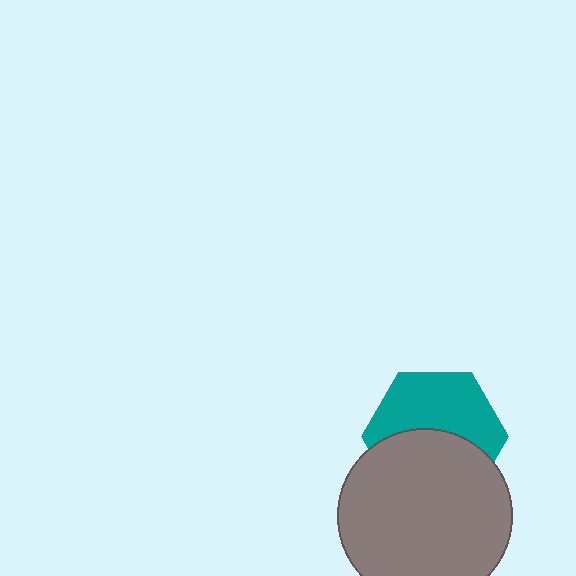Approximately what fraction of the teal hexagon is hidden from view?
Roughly 48% of the teal hexagon is hidden behind the gray circle.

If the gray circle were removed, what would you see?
You would see the complete teal hexagon.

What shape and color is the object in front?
The object in front is a gray circle.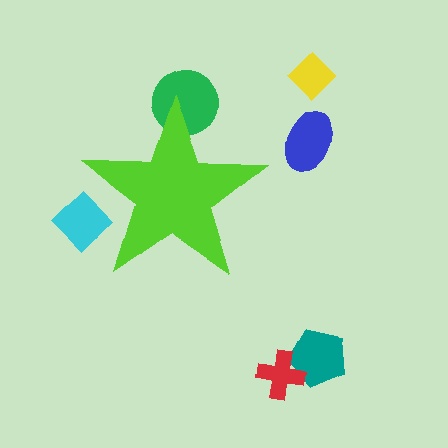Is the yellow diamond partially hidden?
No, the yellow diamond is fully visible.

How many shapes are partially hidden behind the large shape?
2 shapes are partially hidden.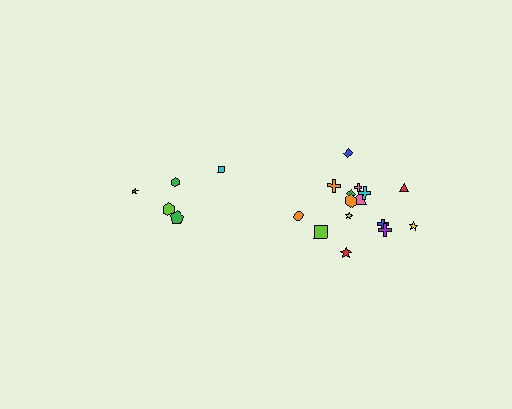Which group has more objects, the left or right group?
The right group.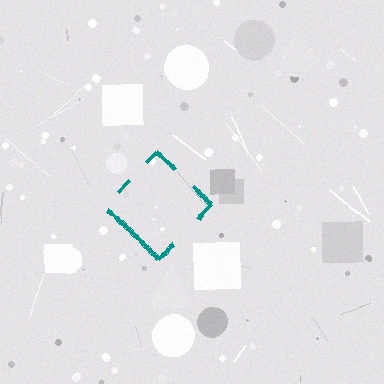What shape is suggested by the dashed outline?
The dashed outline suggests a diamond.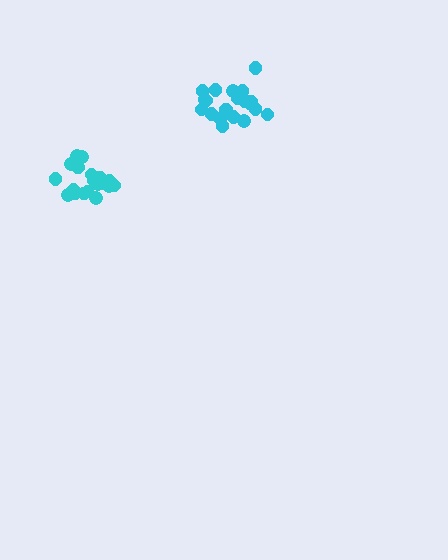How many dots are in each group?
Group 1: 21 dots, Group 2: 19 dots (40 total).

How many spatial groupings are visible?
There are 2 spatial groupings.